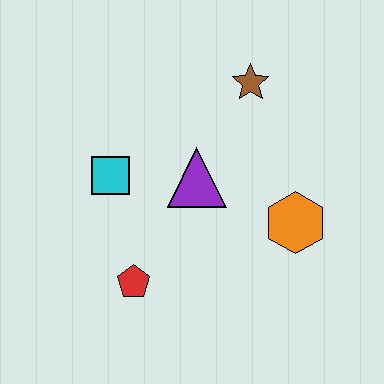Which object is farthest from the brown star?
The red pentagon is farthest from the brown star.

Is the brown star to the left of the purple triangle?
No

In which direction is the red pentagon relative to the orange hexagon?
The red pentagon is to the left of the orange hexagon.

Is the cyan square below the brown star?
Yes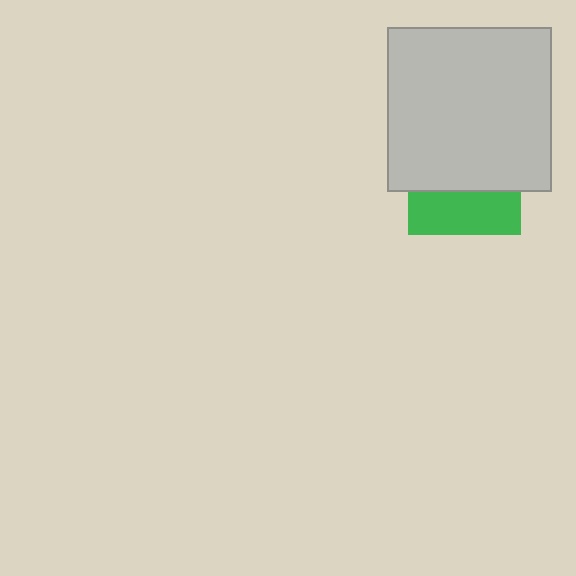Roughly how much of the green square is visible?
A small part of it is visible (roughly 39%).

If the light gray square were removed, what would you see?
You would see the complete green square.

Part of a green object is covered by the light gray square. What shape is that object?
It is a square.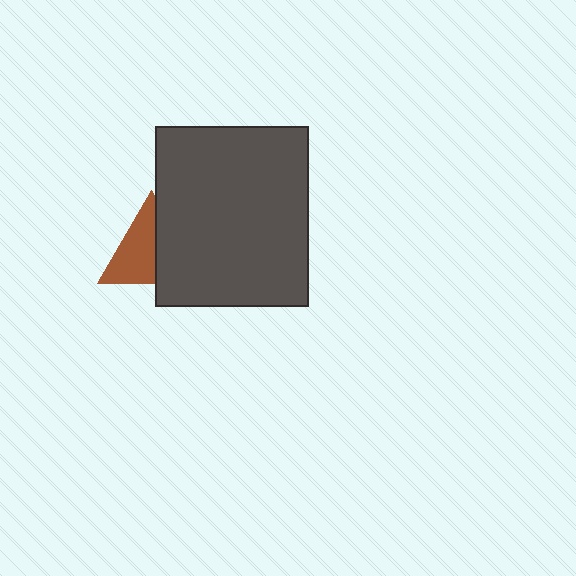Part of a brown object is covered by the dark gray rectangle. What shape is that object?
It is a triangle.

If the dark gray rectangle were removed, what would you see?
You would see the complete brown triangle.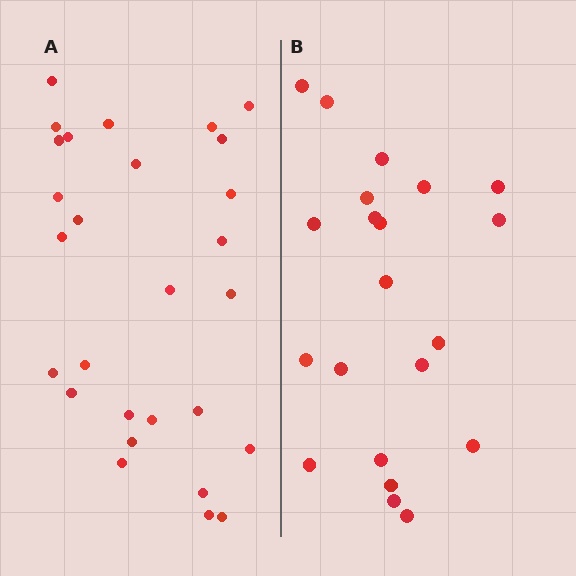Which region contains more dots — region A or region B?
Region A (the left region) has more dots.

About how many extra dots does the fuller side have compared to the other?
Region A has roughly 8 or so more dots than region B.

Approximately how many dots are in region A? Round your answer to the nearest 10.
About 30 dots. (The exact count is 28, which rounds to 30.)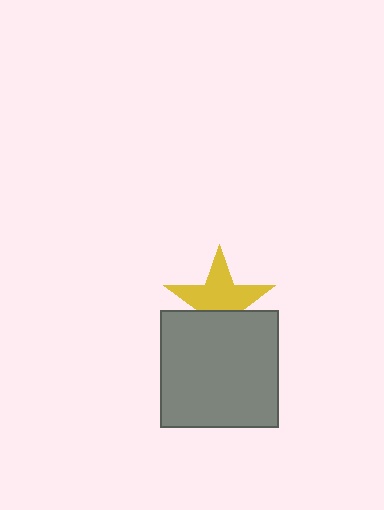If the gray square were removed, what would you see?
You would see the complete yellow star.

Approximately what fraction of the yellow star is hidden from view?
Roughly 39% of the yellow star is hidden behind the gray square.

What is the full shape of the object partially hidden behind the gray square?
The partially hidden object is a yellow star.